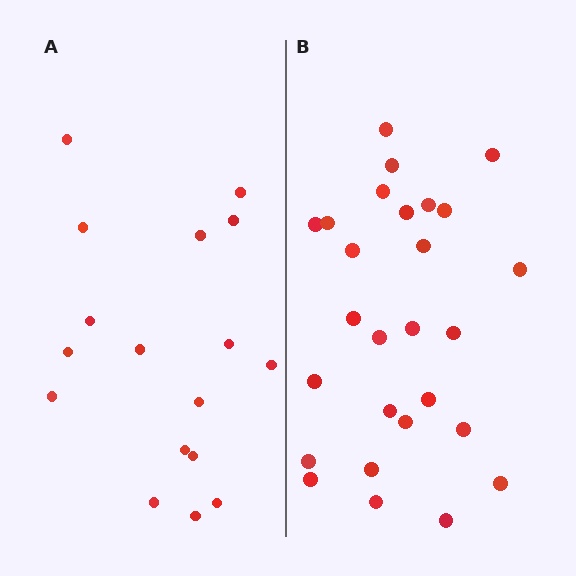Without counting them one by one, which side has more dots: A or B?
Region B (the right region) has more dots.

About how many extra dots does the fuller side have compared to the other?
Region B has roughly 10 or so more dots than region A.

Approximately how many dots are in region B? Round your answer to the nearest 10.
About 30 dots. (The exact count is 27, which rounds to 30.)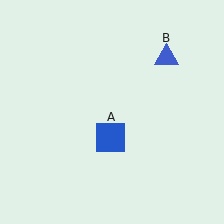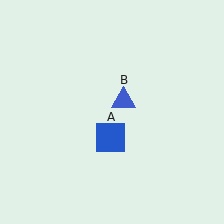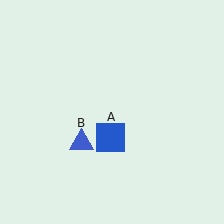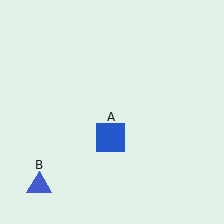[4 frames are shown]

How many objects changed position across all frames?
1 object changed position: blue triangle (object B).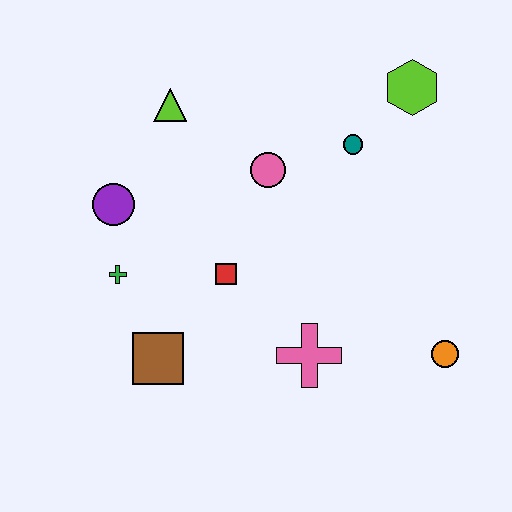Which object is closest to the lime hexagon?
The teal circle is closest to the lime hexagon.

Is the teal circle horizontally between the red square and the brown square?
No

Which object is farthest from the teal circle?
The brown square is farthest from the teal circle.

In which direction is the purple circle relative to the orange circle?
The purple circle is to the left of the orange circle.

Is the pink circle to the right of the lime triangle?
Yes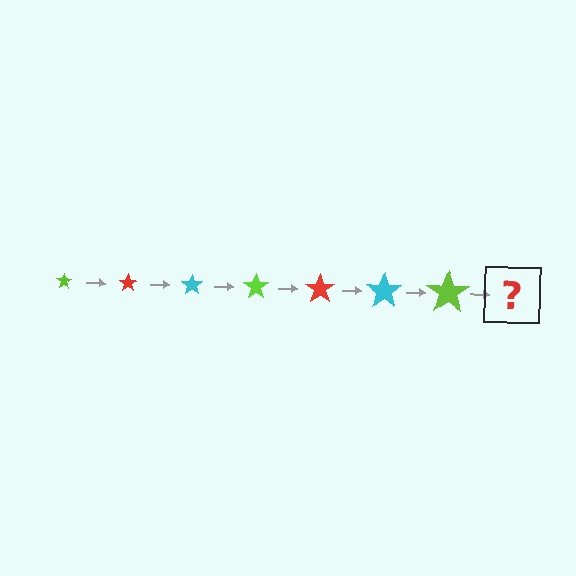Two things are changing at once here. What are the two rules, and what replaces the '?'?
The two rules are that the star grows larger each step and the color cycles through lime, red, and cyan. The '?' should be a red star, larger than the previous one.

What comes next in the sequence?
The next element should be a red star, larger than the previous one.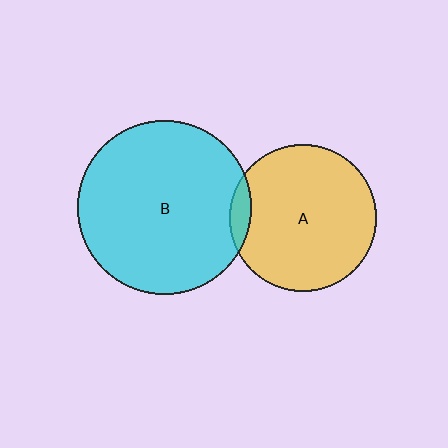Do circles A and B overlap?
Yes.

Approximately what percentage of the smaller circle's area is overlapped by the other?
Approximately 5%.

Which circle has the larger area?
Circle B (cyan).